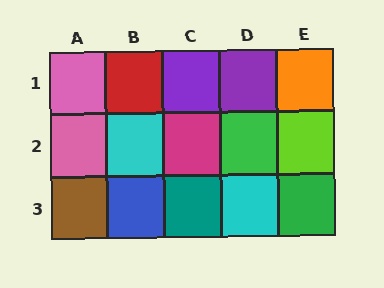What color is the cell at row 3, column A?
Brown.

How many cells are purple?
2 cells are purple.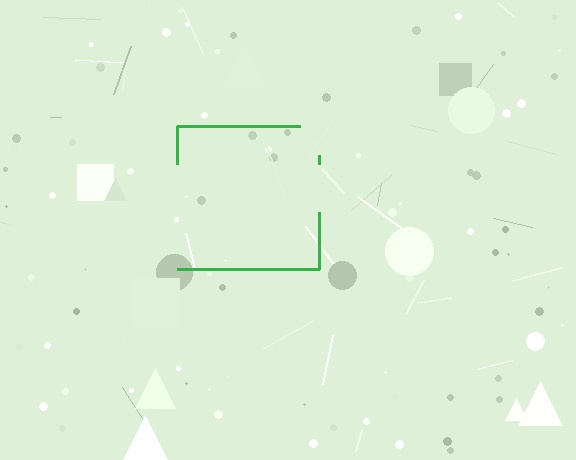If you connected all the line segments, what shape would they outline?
They would outline a square.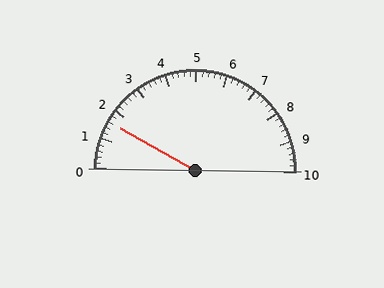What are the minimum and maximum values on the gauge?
The gauge ranges from 0 to 10.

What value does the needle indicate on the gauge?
The needle indicates approximately 1.6.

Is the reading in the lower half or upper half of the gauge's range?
The reading is in the lower half of the range (0 to 10).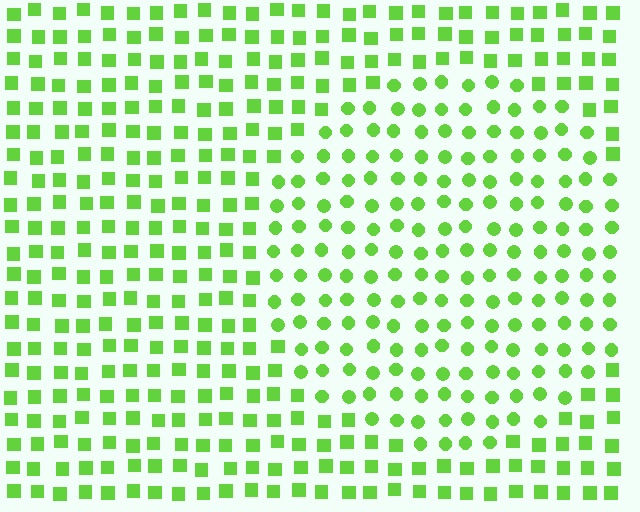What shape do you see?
I see a circle.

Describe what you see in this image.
The image is filled with small lime elements arranged in a uniform grid. A circle-shaped region contains circles, while the surrounding area contains squares. The boundary is defined purely by the change in element shape.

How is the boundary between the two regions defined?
The boundary is defined by a change in element shape: circles inside vs. squares outside. All elements share the same color and spacing.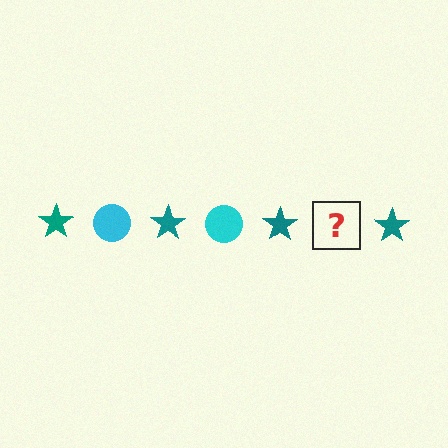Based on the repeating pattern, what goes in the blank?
The blank should be a cyan circle.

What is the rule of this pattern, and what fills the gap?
The rule is that the pattern alternates between teal star and cyan circle. The gap should be filled with a cyan circle.